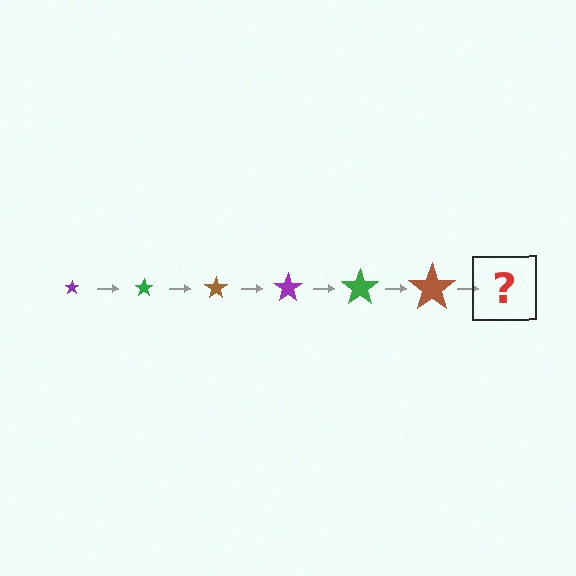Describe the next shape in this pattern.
It should be a purple star, larger than the previous one.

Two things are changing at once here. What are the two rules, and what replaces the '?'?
The two rules are that the star grows larger each step and the color cycles through purple, green, and brown. The '?' should be a purple star, larger than the previous one.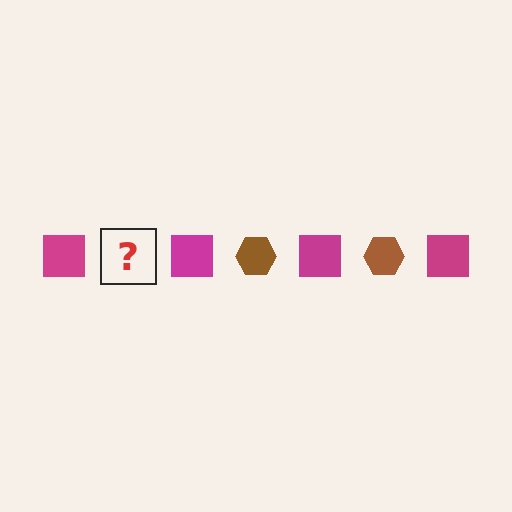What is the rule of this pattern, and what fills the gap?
The rule is that the pattern alternates between magenta square and brown hexagon. The gap should be filled with a brown hexagon.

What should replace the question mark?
The question mark should be replaced with a brown hexagon.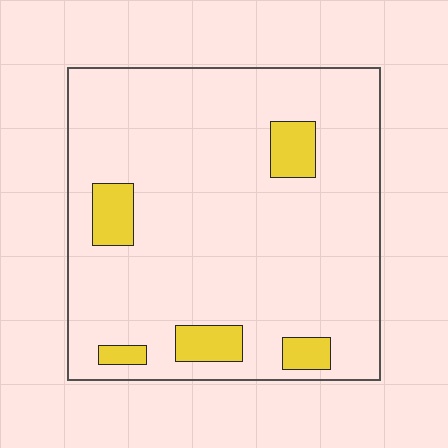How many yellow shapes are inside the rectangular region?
5.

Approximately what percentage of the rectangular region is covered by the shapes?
Approximately 10%.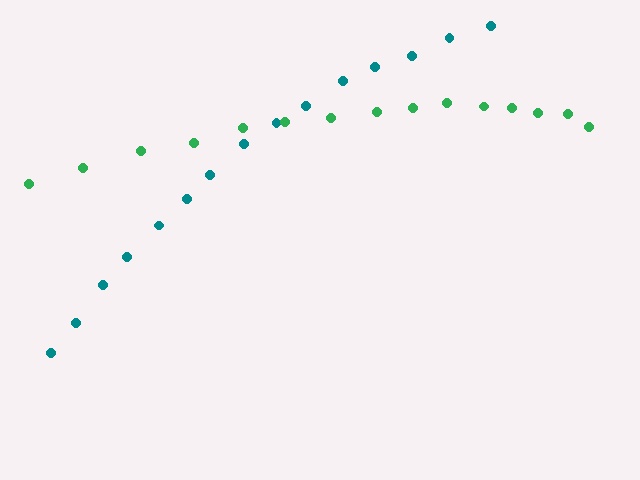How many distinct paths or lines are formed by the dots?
There are 2 distinct paths.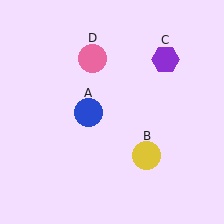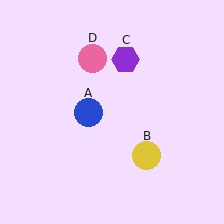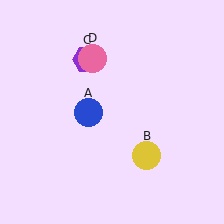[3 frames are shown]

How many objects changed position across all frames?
1 object changed position: purple hexagon (object C).